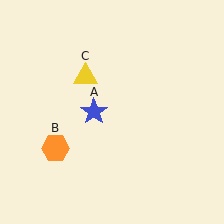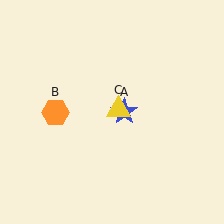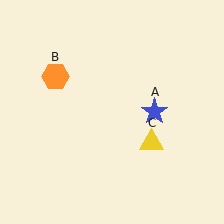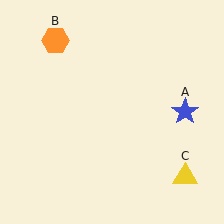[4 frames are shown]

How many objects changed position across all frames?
3 objects changed position: blue star (object A), orange hexagon (object B), yellow triangle (object C).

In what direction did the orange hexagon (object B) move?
The orange hexagon (object B) moved up.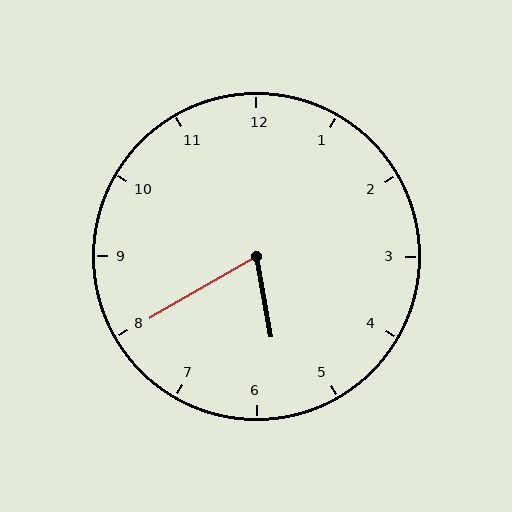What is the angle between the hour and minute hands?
Approximately 70 degrees.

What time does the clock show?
5:40.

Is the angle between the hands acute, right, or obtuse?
It is acute.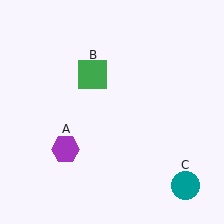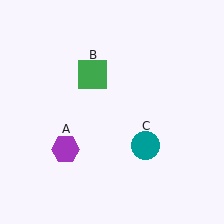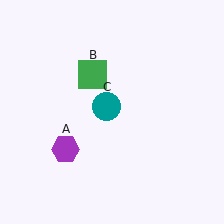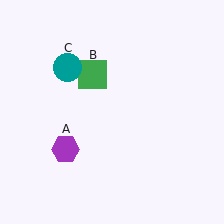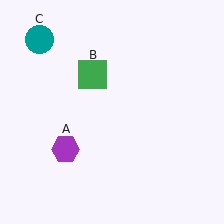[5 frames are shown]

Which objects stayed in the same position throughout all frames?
Purple hexagon (object A) and green square (object B) remained stationary.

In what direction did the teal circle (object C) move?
The teal circle (object C) moved up and to the left.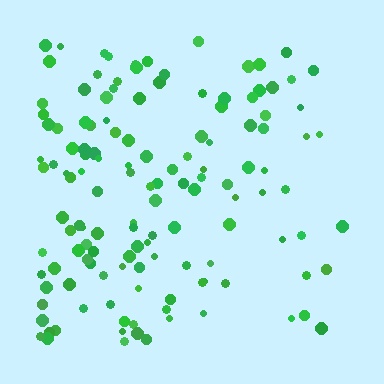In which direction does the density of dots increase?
From right to left, with the left side densest.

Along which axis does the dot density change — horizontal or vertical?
Horizontal.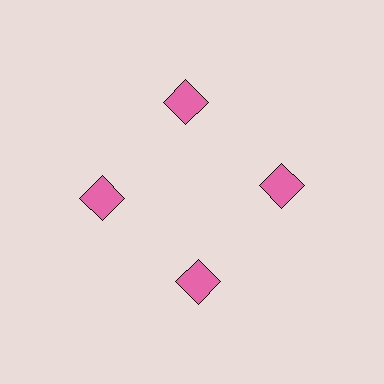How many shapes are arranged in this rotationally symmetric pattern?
There are 4 shapes, arranged in 4 groups of 1.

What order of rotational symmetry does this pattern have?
This pattern has 4-fold rotational symmetry.